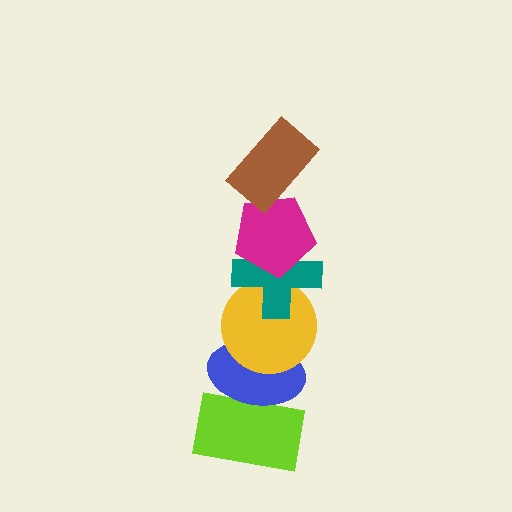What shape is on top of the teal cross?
The magenta pentagon is on top of the teal cross.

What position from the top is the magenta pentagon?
The magenta pentagon is 2nd from the top.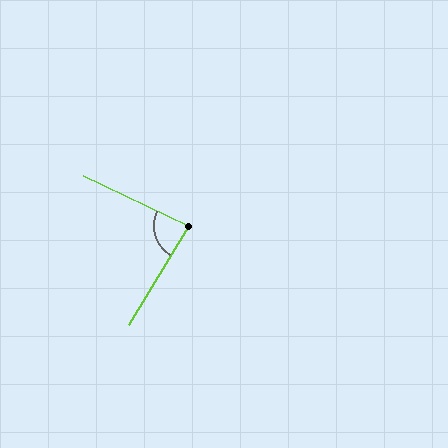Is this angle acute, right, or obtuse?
It is acute.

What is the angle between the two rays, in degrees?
Approximately 85 degrees.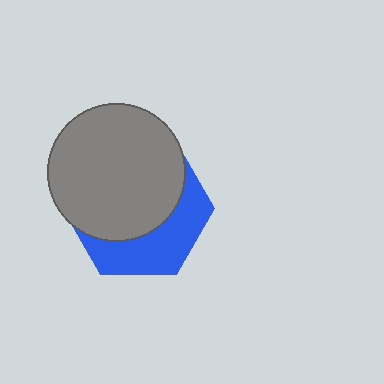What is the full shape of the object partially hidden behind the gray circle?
The partially hidden object is a blue hexagon.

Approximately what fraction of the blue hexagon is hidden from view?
Roughly 62% of the blue hexagon is hidden behind the gray circle.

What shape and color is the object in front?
The object in front is a gray circle.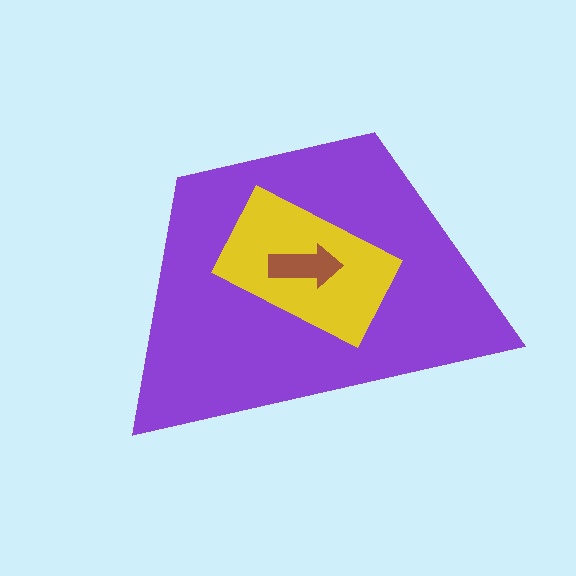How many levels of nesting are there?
3.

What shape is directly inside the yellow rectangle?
The brown arrow.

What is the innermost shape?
The brown arrow.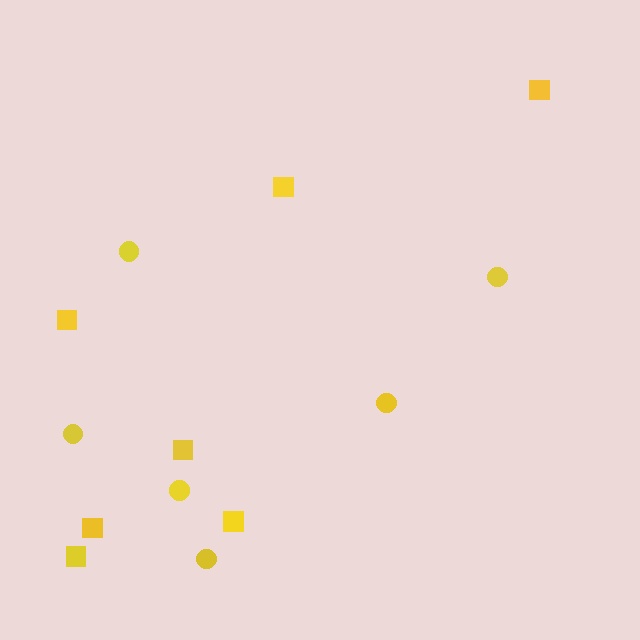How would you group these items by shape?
There are 2 groups: one group of squares (7) and one group of circles (6).